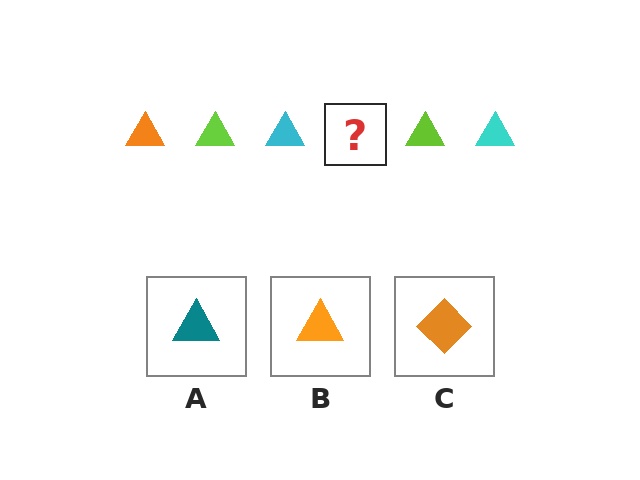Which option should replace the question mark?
Option B.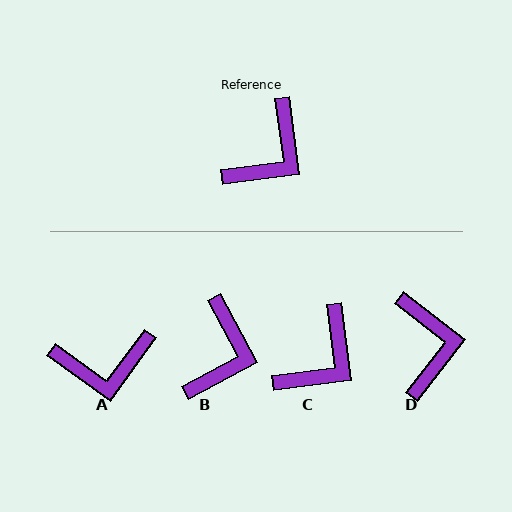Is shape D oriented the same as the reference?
No, it is off by about 45 degrees.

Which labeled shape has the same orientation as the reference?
C.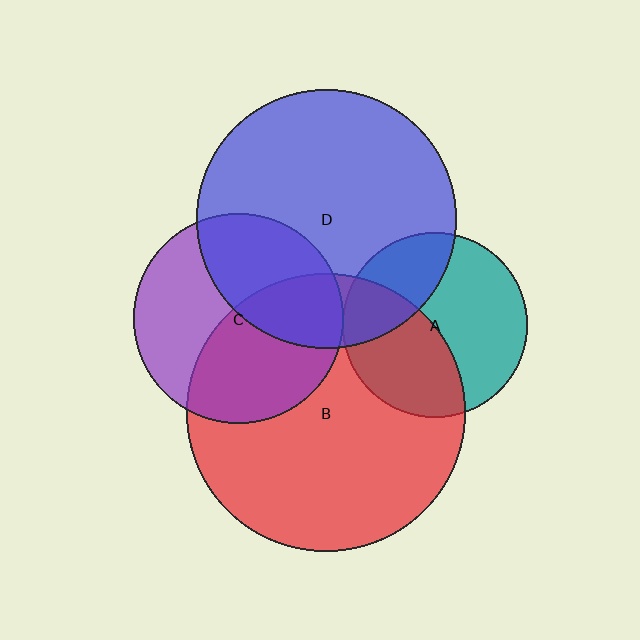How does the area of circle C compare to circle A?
Approximately 1.3 times.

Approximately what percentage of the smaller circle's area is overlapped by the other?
Approximately 50%.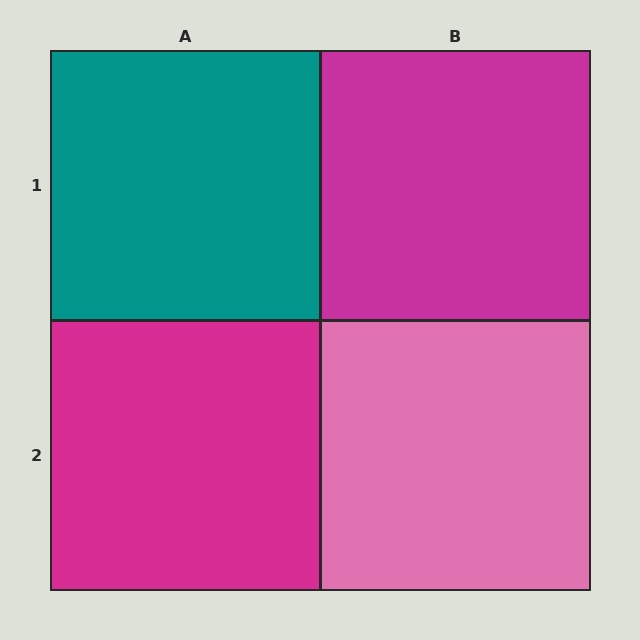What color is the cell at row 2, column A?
Magenta.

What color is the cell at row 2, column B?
Pink.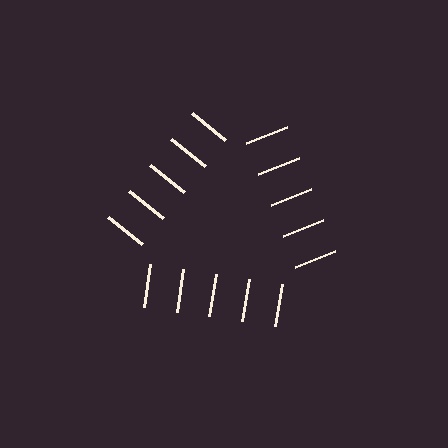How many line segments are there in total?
15 — 5 along each of the 3 edges.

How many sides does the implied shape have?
3 sides — the line-ends trace a triangle.